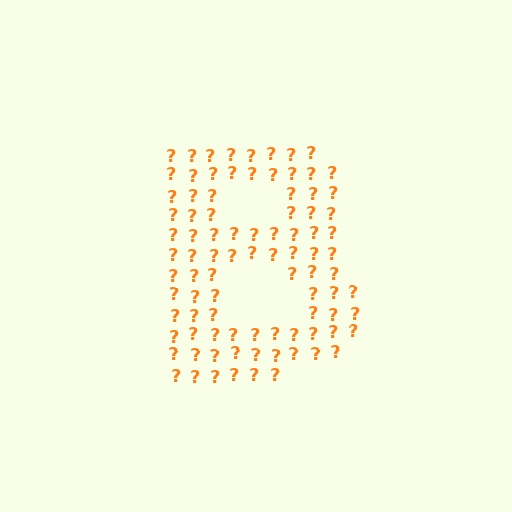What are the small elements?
The small elements are question marks.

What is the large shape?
The large shape is the letter B.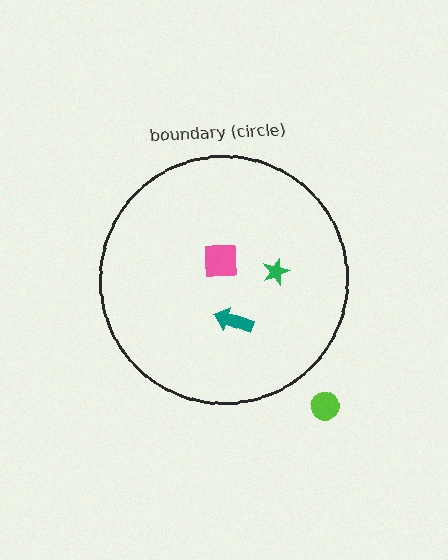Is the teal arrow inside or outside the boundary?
Inside.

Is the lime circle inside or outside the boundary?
Outside.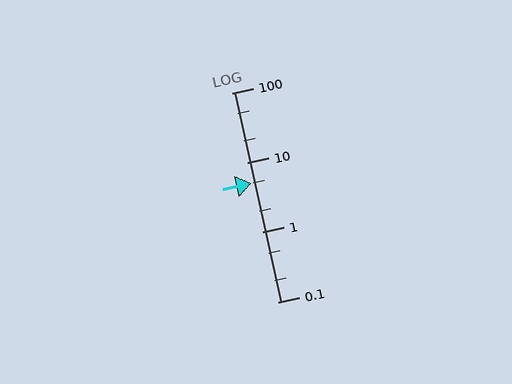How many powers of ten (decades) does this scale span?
The scale spans 3 decades, from 0.1 to 100.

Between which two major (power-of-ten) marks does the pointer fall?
The pointer is between 1 and 10.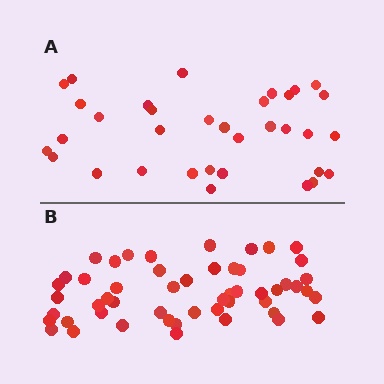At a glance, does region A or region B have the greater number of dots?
Region B (the bottom region) has more dots.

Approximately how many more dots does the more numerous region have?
Region B has approximately 20 more dots than region A.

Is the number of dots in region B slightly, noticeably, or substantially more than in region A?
Region B has substantially more. The ratio is roughly 1.5 to 1.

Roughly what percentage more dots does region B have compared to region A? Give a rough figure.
About 55% more.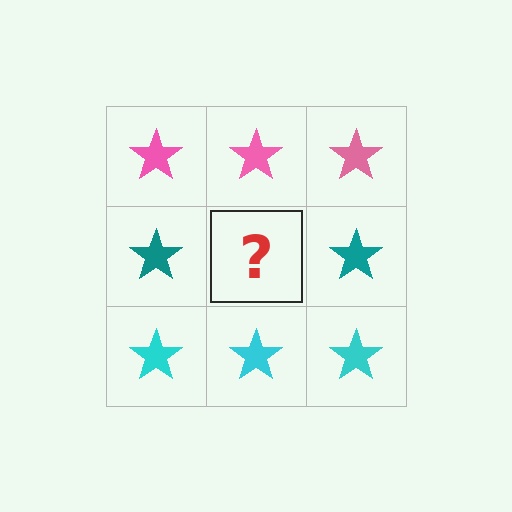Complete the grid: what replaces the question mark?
The question mark should be replaced with a teal star.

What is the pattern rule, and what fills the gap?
The rule is that each row has a consistent color. The gap should be filled with a teal star.